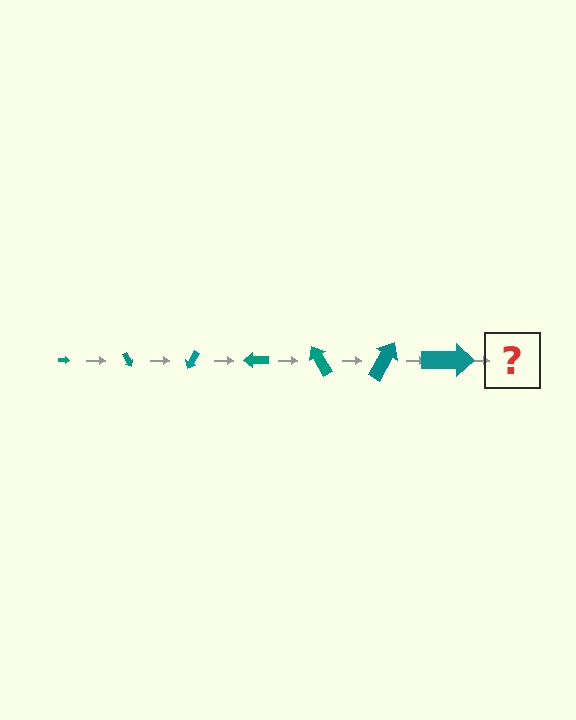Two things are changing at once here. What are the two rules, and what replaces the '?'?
The two rules are that the arrow grows larger each step and it rotates 60 degrees each step. The '?' should be an arrow, larger than the previous one and rotated 420 degrees from the start.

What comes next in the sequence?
The next element should be an arrow, larger than the previous one and rotated 420 degrees from the start.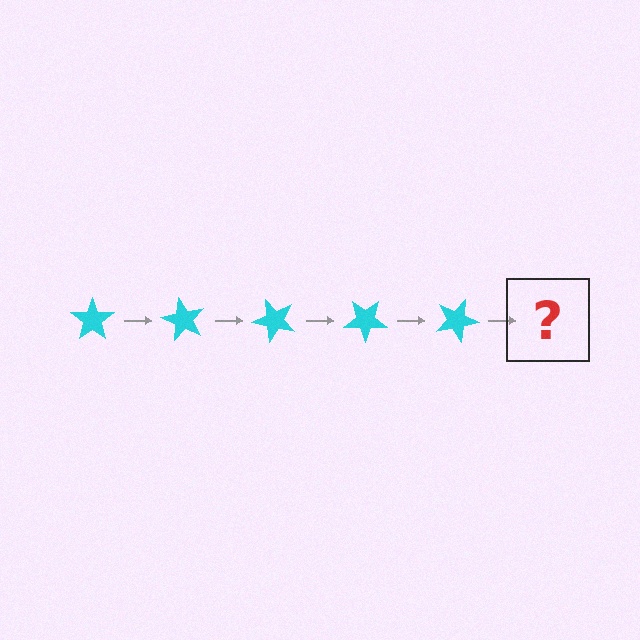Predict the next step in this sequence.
The next step is a cyan star rotated 300 degrees.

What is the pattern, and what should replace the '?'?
The pattern is that the star rotates 60 degrees each step. The '?' should be a cyan star rotated 300 degrees.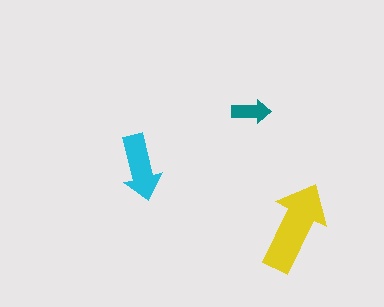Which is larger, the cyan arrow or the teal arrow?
The cyan one.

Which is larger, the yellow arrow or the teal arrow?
The yellow one.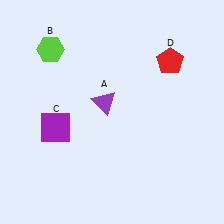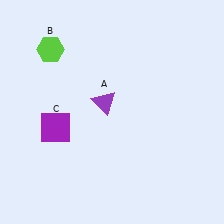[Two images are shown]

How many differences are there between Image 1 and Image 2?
There is 1 difference between the two images.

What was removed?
The red pentagon (D) was removed in Image 2.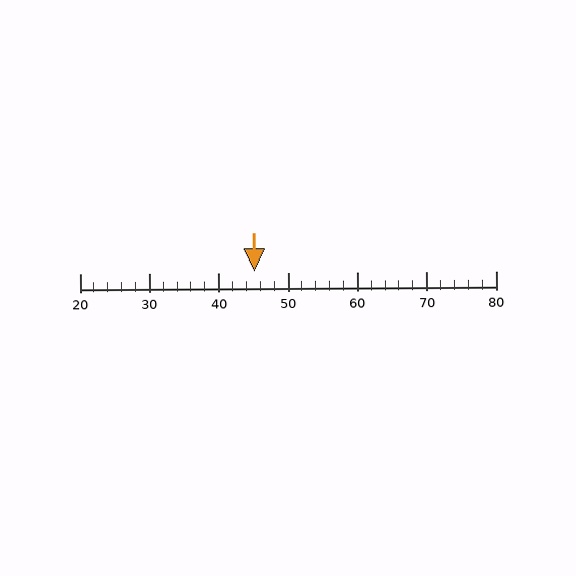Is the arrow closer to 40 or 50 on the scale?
The arrow is closer to 50.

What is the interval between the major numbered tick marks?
The major tick marks are spaced 10 units apart.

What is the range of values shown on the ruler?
The ruler shows values from 20 to 80.